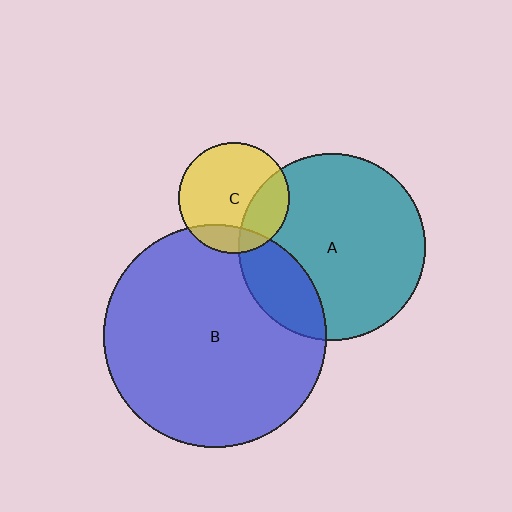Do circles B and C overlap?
Yes.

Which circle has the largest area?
Circle B (blue).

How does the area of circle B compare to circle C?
Approximately 4.0 times.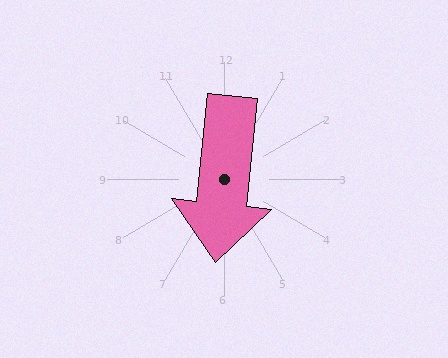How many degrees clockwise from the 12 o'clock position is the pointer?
Approximately 186 degrees.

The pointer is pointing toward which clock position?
Roughly 6 o'clock.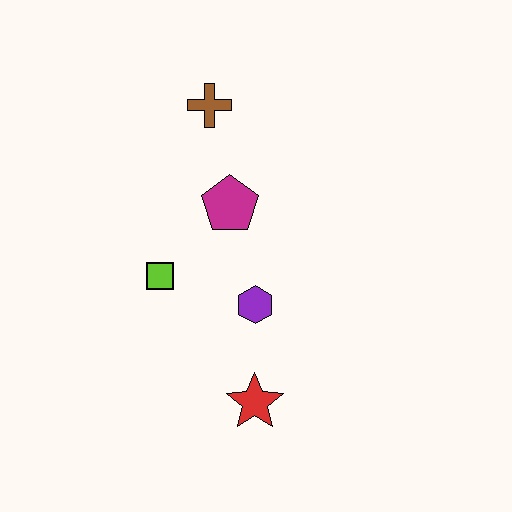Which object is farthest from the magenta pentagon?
The red star is farthest from the magenta pentagon.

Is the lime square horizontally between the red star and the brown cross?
No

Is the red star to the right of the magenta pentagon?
Yes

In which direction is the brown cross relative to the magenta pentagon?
The brown cross is above the magenta pentagon.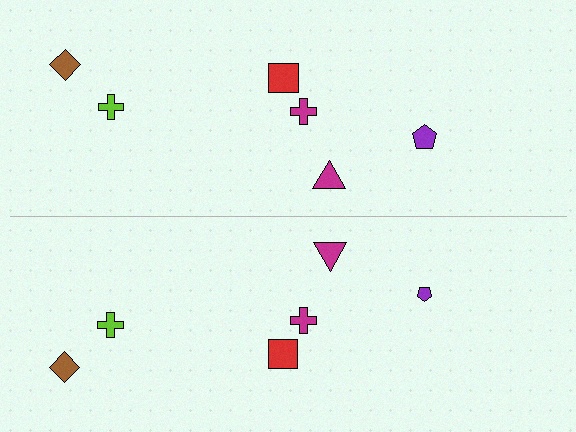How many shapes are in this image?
There are 12 shapes in this image.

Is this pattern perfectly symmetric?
No, the pattern is not perfectly symmetric. The purple pentagon on the bottom side has a different size than its mirror counterpart.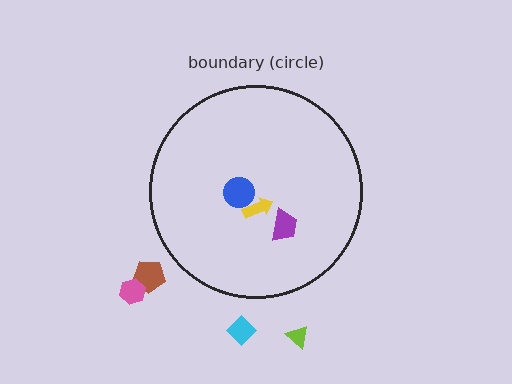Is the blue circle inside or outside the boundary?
Inside.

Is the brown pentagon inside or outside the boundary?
Outside.